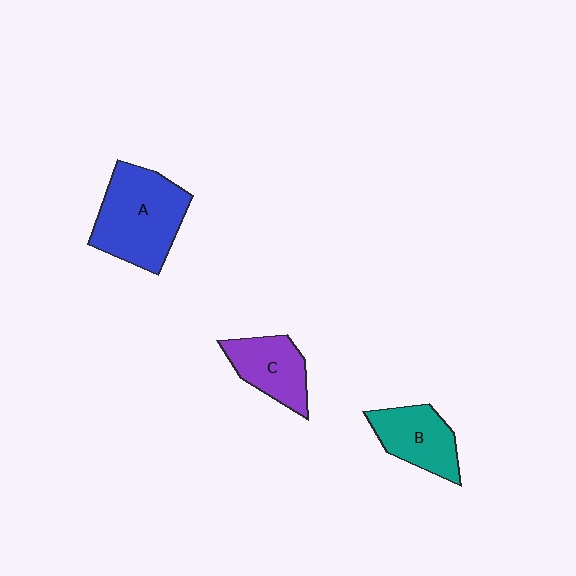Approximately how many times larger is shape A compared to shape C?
Approximately 1.7 times.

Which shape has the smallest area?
Shape C (purple).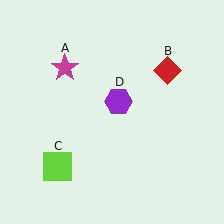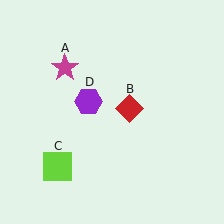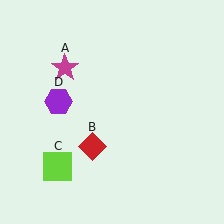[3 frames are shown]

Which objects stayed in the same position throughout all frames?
Magenta star (object A) and lime square (object C) remained stationary.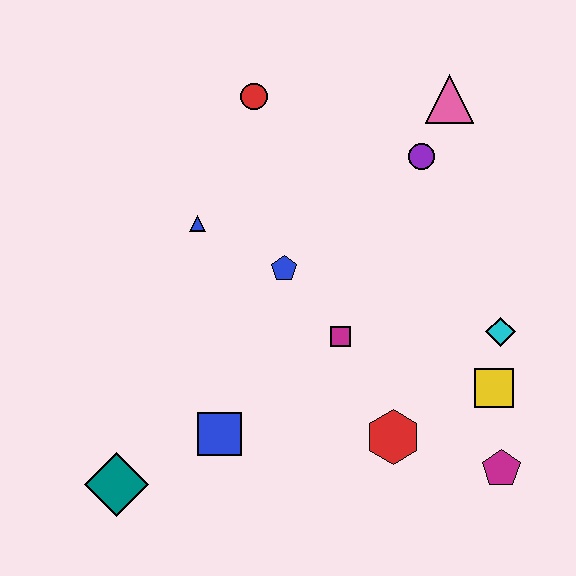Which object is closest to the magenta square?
The blue pentagon is closest to the magenta square.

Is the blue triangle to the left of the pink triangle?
Yes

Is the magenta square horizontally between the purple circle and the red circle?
Yes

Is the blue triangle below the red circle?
Yes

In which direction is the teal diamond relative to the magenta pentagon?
The teal diamond is to the left of the magenta pentagon.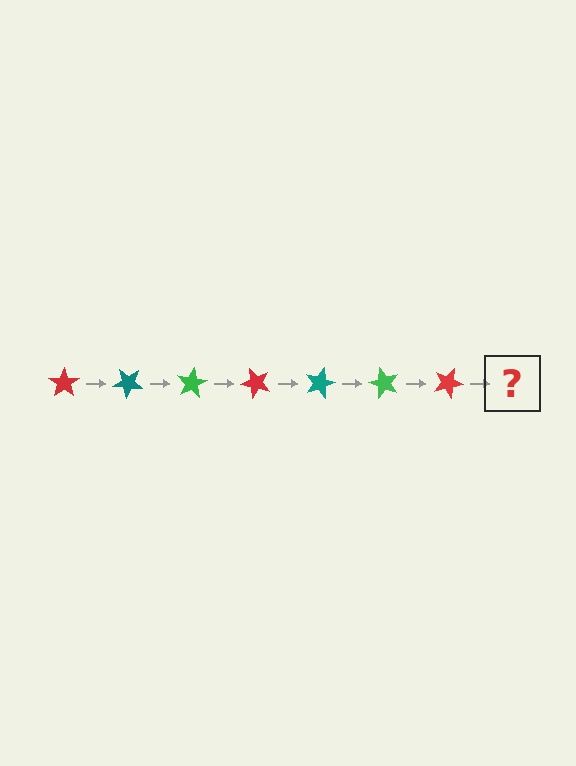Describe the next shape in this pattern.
It should be a teal star, rotated 280 degrees from the start.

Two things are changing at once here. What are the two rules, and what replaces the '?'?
The two rules are that it rotates 40 degrees each step and the color cycles through red, teal, and green. The '?' should be a teal star, rotated 280 degrees from the start.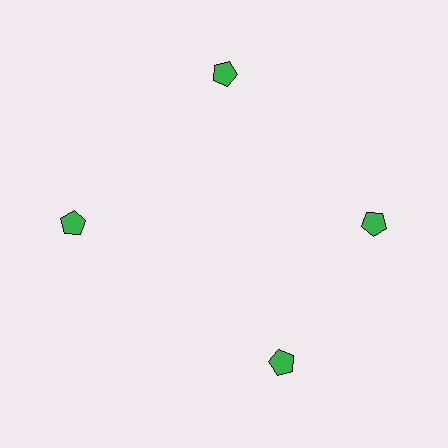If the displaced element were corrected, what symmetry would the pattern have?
It would have 4-fold rotational symmetry — the pattern would map onto itself every 90 degrees.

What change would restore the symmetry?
The symmetry would be restored by rotating it back into even spacing with its neighbors so that all 4 pentagons sit at equal angles and equal distance from the center.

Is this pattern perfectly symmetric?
No. The 4 green pentagons are arranged in a ring, but one element near the 6 o'clock position is rotated out of alignment along the ring, breaking the 4-fold rotational symmetry.